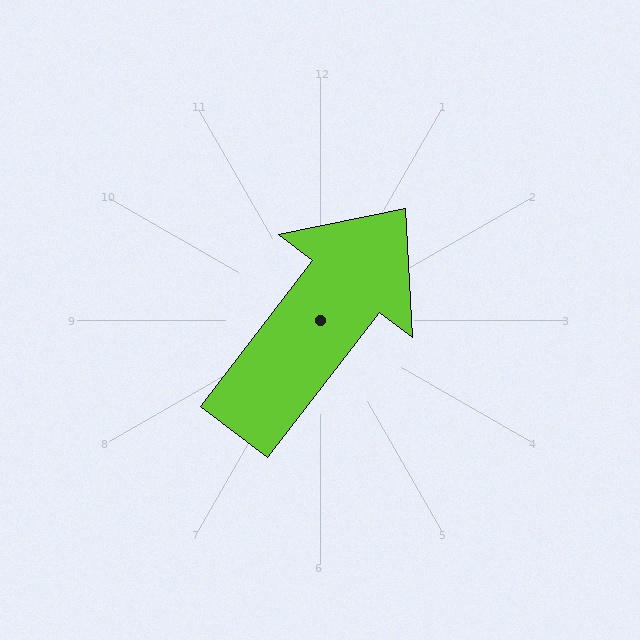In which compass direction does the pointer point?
Northeast.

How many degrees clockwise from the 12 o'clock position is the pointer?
Approximately 38 degrees.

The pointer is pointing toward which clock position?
Roughly 1 o'clock.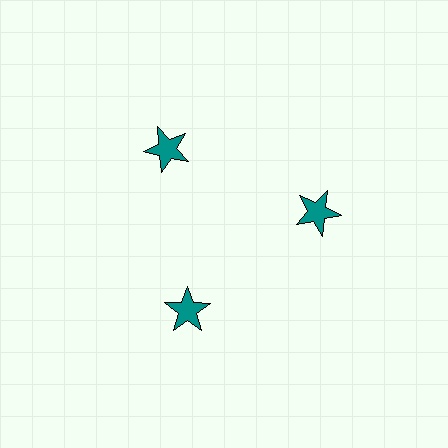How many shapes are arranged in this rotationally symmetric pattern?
There are 3 shapes, arranged in 3 groups of 1.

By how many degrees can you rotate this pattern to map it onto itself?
The pattern maps onto itself every 120 degrees of rotation.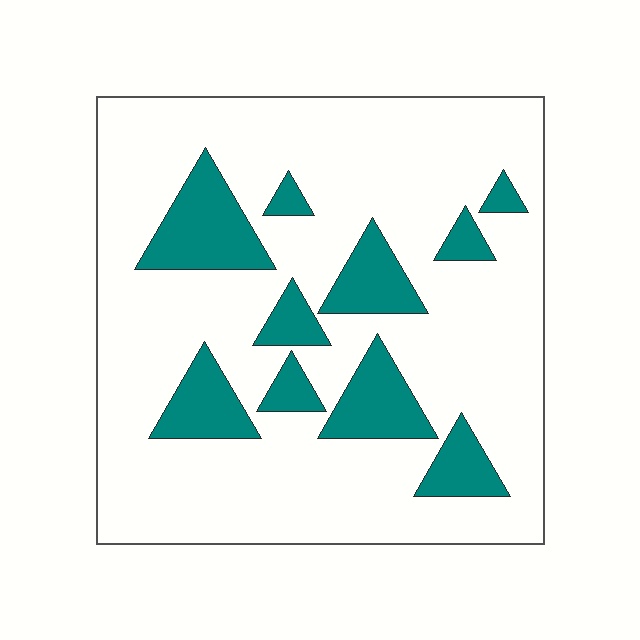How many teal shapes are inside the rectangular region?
10.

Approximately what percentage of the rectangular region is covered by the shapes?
Approximately 20%.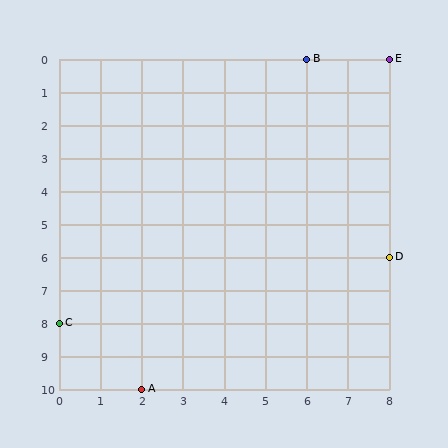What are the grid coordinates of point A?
Point A is at grid coordinates (2, 10).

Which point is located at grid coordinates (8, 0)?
Point E is at (8, 0).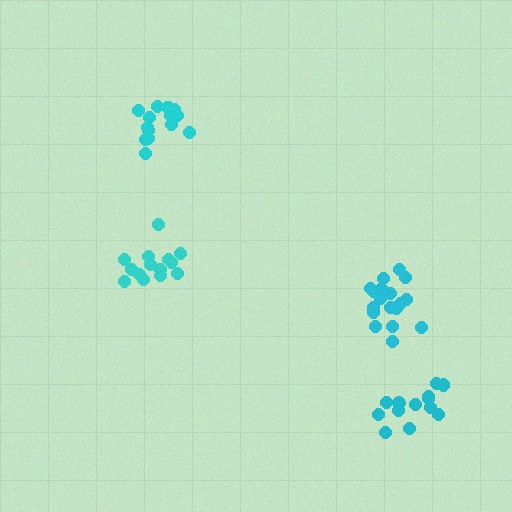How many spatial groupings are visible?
There are 4 spatial groupings.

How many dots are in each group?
Group 1: 14 dots, Group 2: 14 dots, Group 3: 18 dots, Group 4: 13 dots (59 total).